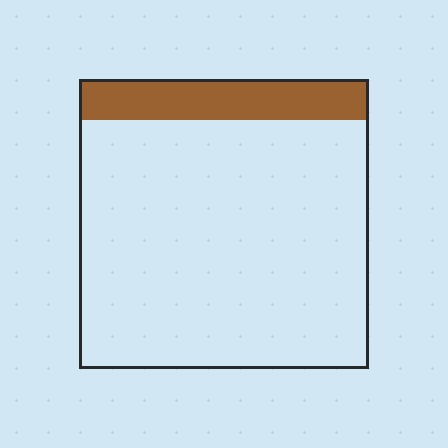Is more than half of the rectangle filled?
No.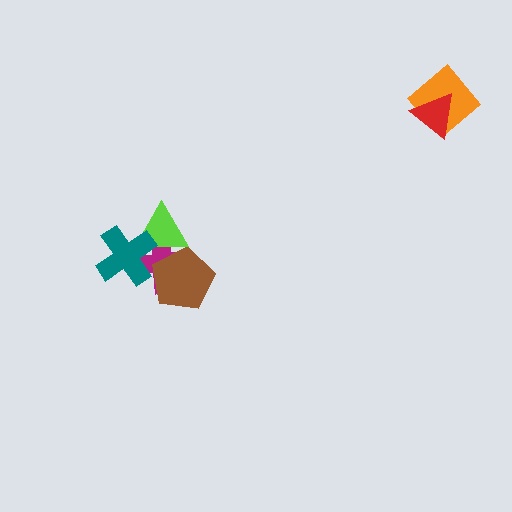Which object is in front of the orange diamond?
The red triangle is in front of the orange diamond.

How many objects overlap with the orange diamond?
1 object overlaps with the orange diamond.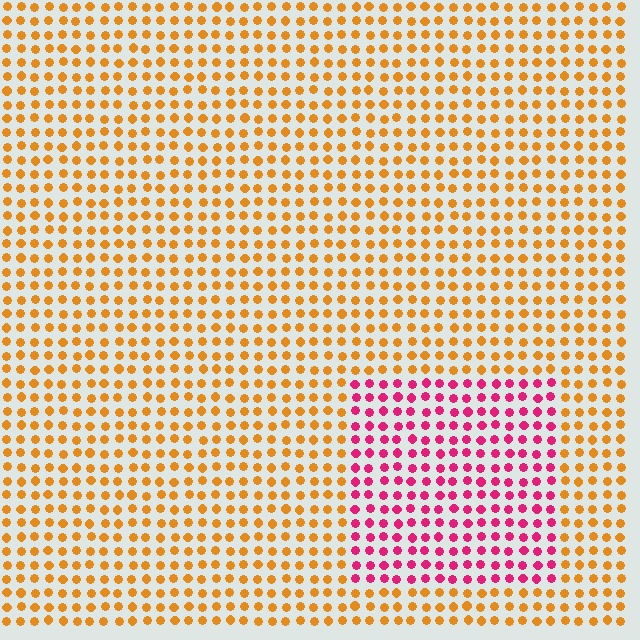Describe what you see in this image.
The image is filled with small orange elements in a uniform arrangement. A rectangle-shaped region is visible where the elements are tinted to a slightly different hue, forming a subtle color boundary.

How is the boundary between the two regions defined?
The boundary is defined purely by a slight shift in hue (about 61 degrees). Spacing, size, and orientation are identical on both sides.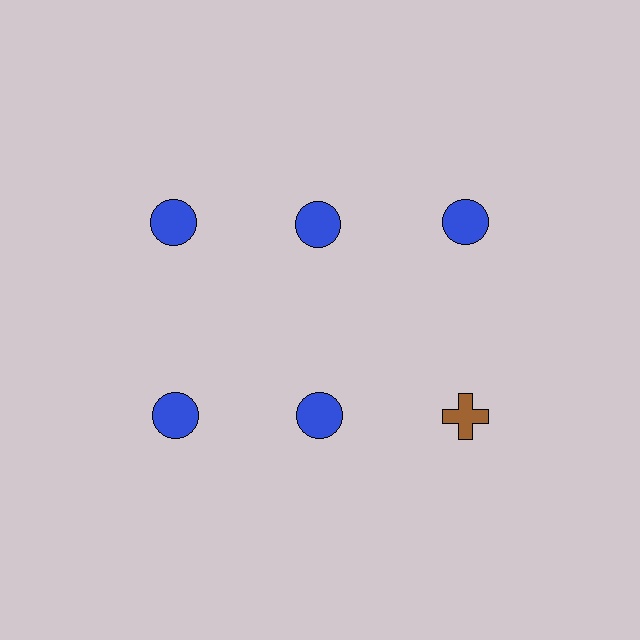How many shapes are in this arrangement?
There are 6 shapes arranged in a grid pattern.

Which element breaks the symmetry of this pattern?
The brown cross in the second row, center column breaks the symmetry. All other shapes are blue circles.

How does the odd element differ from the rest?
It differs in both color (brown instead of blue) and shape (cross instead of circle).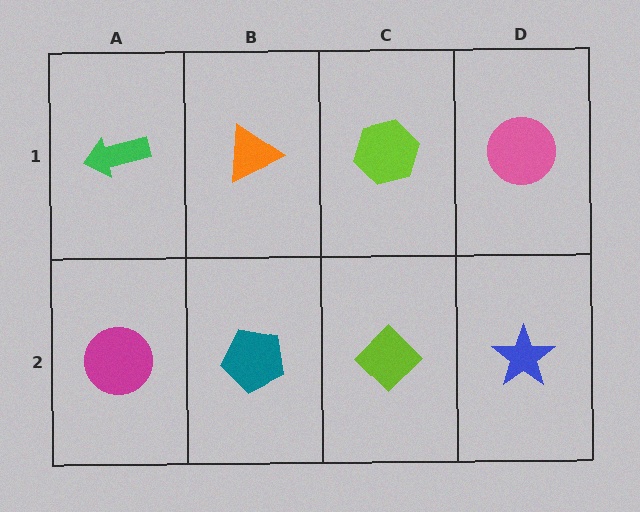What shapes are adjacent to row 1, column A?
A magenta circle (row 2, column A), an orange triangle (row 1, column B).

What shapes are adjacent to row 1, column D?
A blue star (row 2, column D), a lime hexagon (row 1, column C).